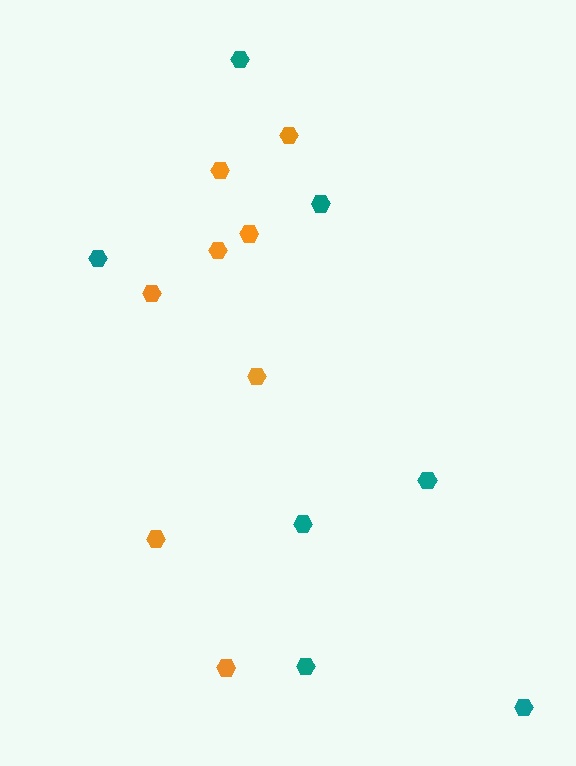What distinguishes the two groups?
There are 2 groups: one group of teal hexagons (7) and one group of orange hexagons (8).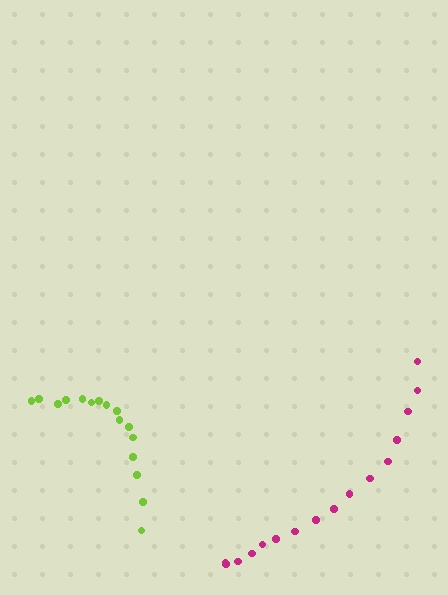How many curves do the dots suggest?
There are 2 distinct paths.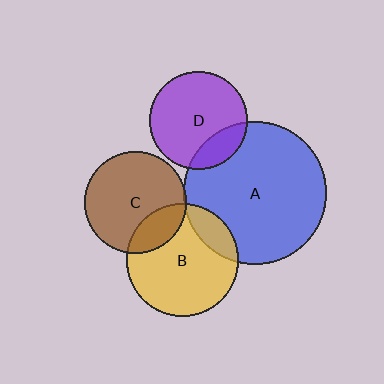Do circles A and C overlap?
Yes.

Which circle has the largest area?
Circle A (blue).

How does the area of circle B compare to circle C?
Approximately 1.2 times.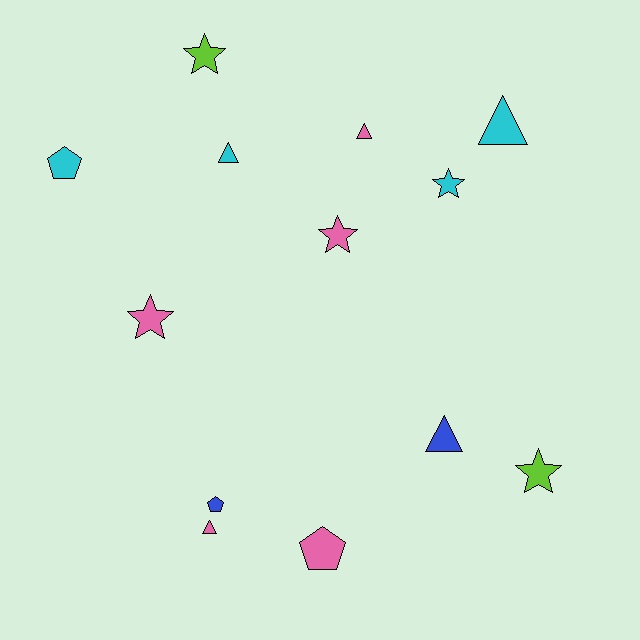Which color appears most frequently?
Pink, with 5 objects.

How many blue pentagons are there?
There is 1 blue pentagon.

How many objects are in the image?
There are 13 objects.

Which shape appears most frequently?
Star, with 5 objects.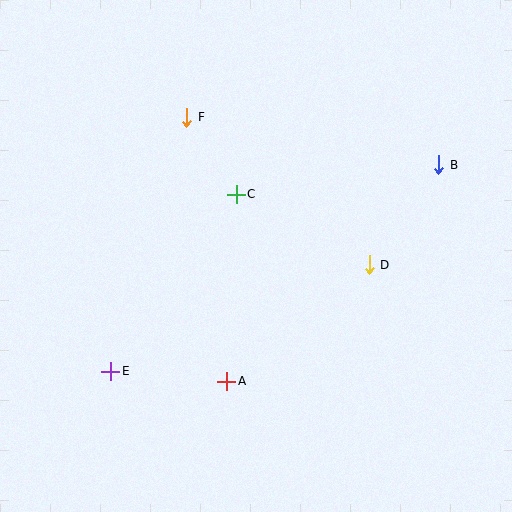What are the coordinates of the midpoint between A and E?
The midpoint between A and E is at (169, 376).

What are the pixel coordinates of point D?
Point D is at (369, 265).